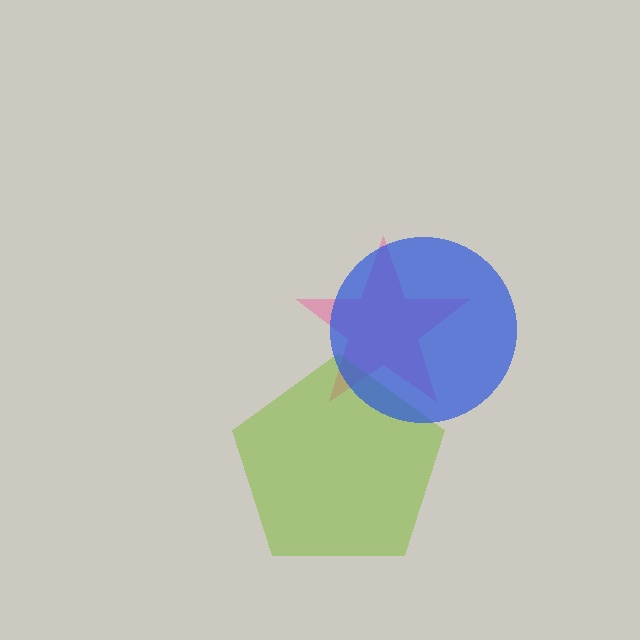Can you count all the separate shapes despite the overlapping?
Yes, there are 3 separate shapes.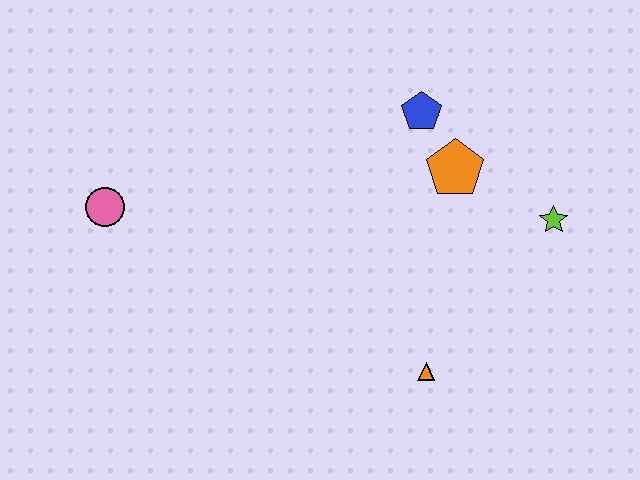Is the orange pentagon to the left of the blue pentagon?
No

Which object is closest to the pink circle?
The blue pentagon is closest to the pink circle.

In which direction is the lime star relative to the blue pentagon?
The lime star is to the right of the blue pentagon.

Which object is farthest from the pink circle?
The lime star is farthest from the pink circle.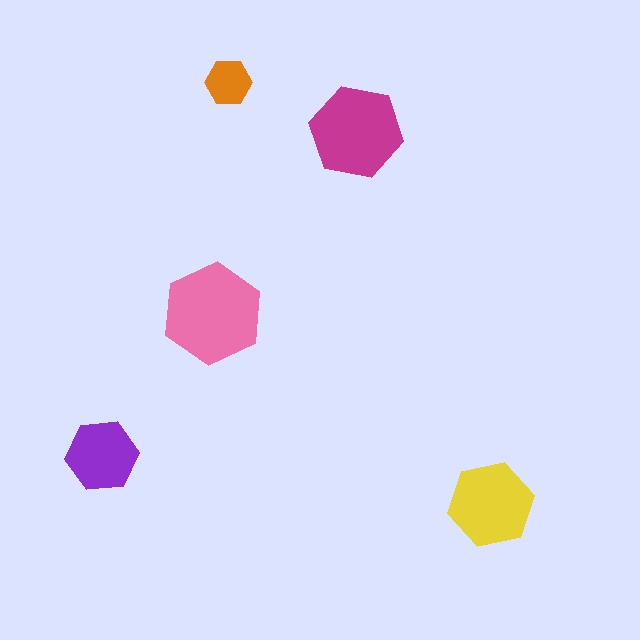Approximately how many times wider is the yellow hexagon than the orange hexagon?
About 2 times wider.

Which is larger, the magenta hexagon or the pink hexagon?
The pink one.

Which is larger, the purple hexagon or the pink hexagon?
The pink one.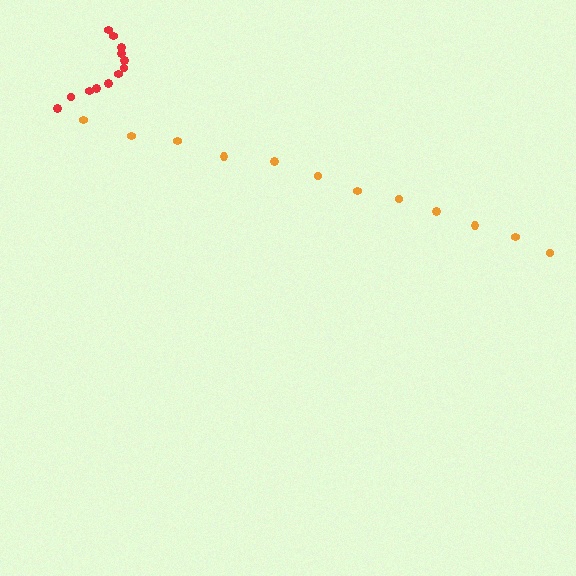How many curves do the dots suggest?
There are 2 distinct paths.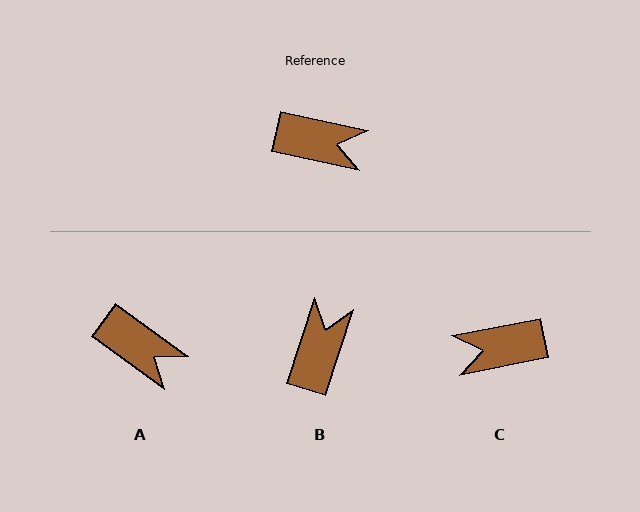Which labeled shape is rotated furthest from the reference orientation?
C, about 157 degrees away.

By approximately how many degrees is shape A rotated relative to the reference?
Approximately 23 degrees clockwise.